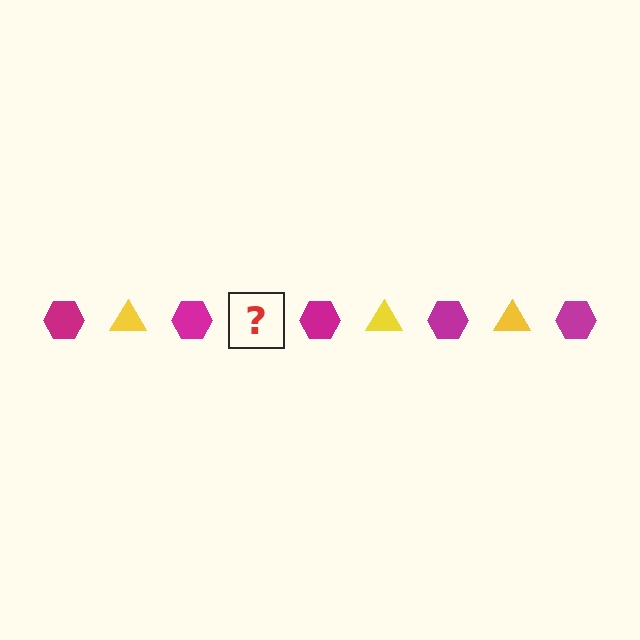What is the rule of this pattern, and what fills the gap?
The rule is that the pattern alternates between magenta hexagon and yellow triangle. The gap should be filled with a yellow triangle.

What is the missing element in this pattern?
The missing element is a yellow triangle.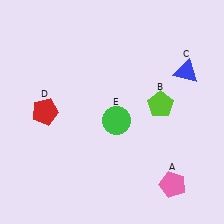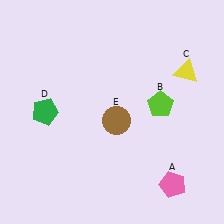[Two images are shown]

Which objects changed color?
C changed from blue to yellow. D changed from red to green. E changed from green to brown.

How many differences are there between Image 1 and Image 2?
There are 3 differences between the two images.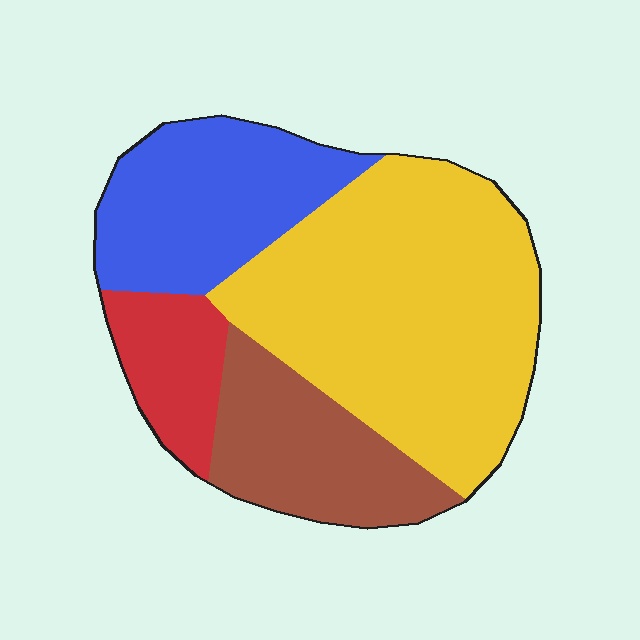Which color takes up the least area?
Red, at roughly 10%.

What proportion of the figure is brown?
Brown covers about 20% of the figure.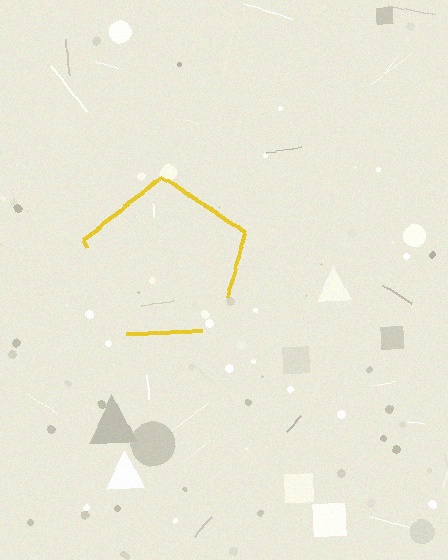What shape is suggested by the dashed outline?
The dashed outline suggests a pentagon.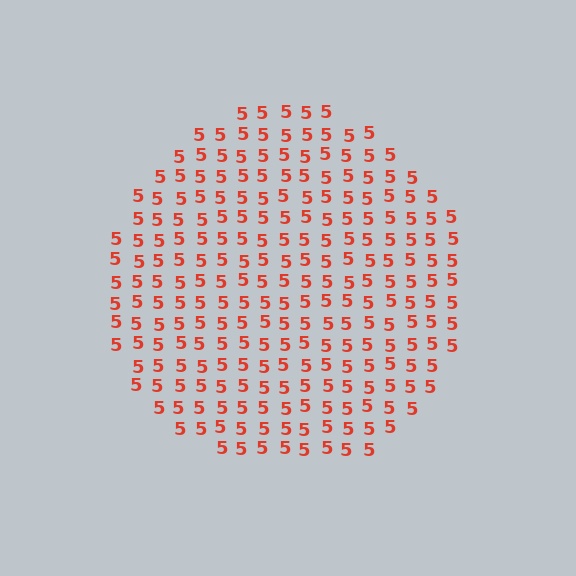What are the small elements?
The small elements are digit 5's.